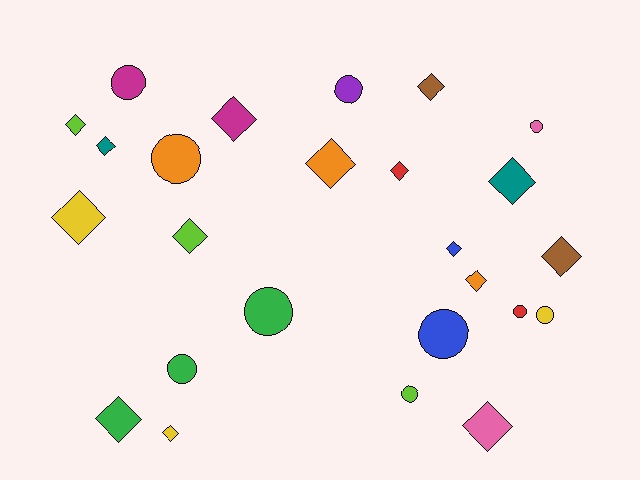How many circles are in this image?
There are 10 circles.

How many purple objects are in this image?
There is 1 purple object.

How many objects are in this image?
There are 25 objects.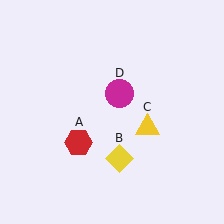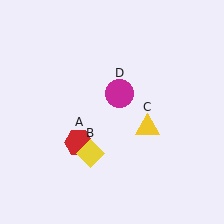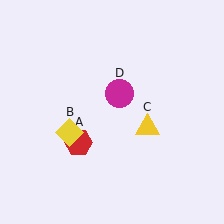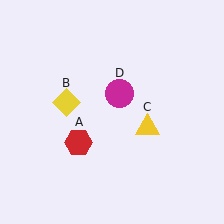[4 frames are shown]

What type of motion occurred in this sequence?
The yellow diamond (object B) rotated clockwise around the center of the scene.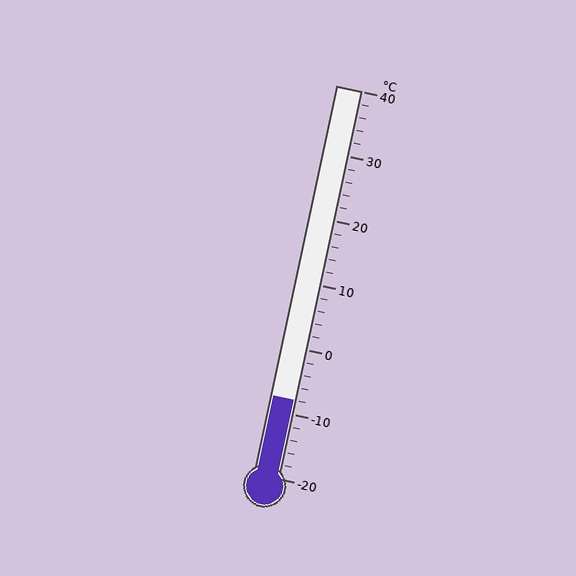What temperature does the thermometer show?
The thermometer shows approximately -8°C.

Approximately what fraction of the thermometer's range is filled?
The thermometer is filled to approximately 20% of its range.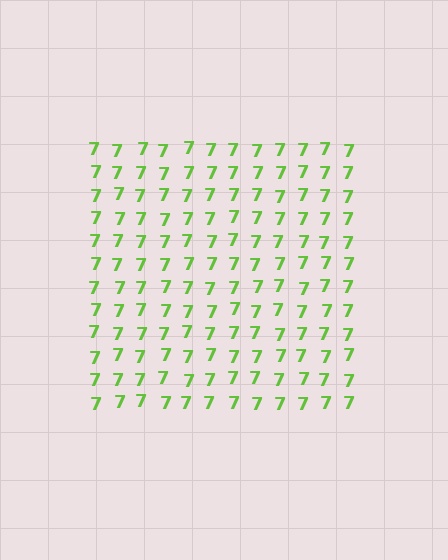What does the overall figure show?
The overall figure shows a square.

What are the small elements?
The small elements are digit 7's.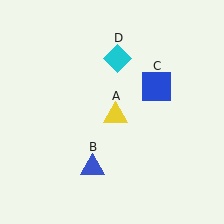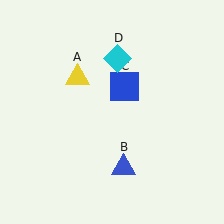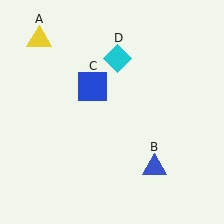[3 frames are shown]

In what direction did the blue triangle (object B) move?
The blue triangle (object B) moved right.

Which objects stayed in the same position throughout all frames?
Cyan diamond (object D) remained stationary.